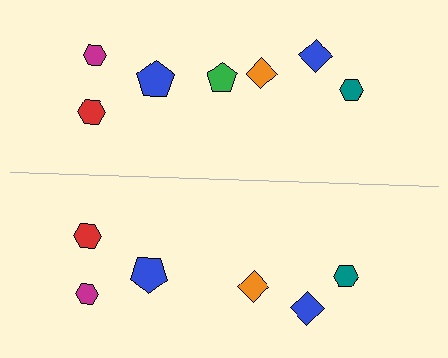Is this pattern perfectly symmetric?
No, the pattern is not perfectly symmetric. A green pentagon is missing from the bottom side.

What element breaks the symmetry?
A green pentagon is missing from the bottom side.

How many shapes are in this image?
There are 13 shapes in this image.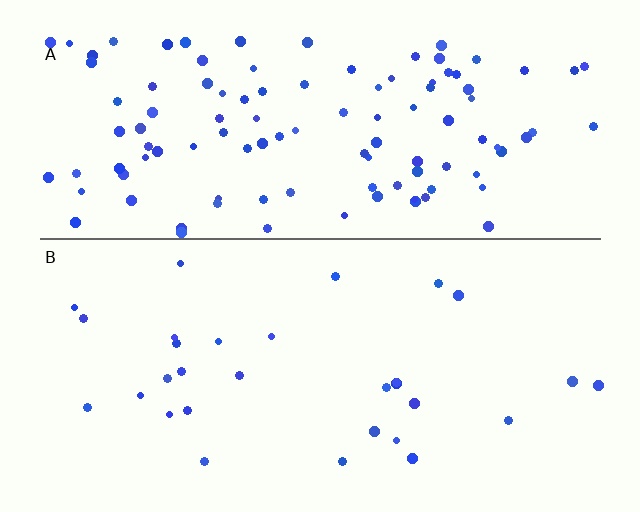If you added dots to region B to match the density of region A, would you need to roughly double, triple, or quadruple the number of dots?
Approximately quadruple.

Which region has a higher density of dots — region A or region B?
A (the top).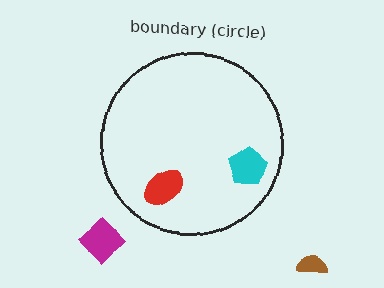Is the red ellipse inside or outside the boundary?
Inside.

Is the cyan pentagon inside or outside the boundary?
Inside.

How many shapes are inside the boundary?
2 inside, 2 outside.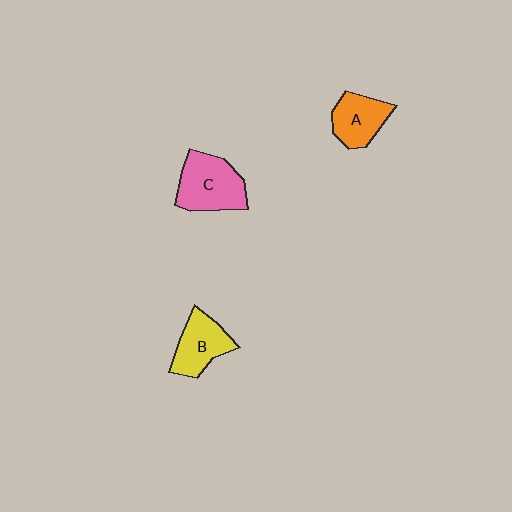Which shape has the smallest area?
Shape A (orange).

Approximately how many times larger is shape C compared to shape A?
Approximately 1.4 times.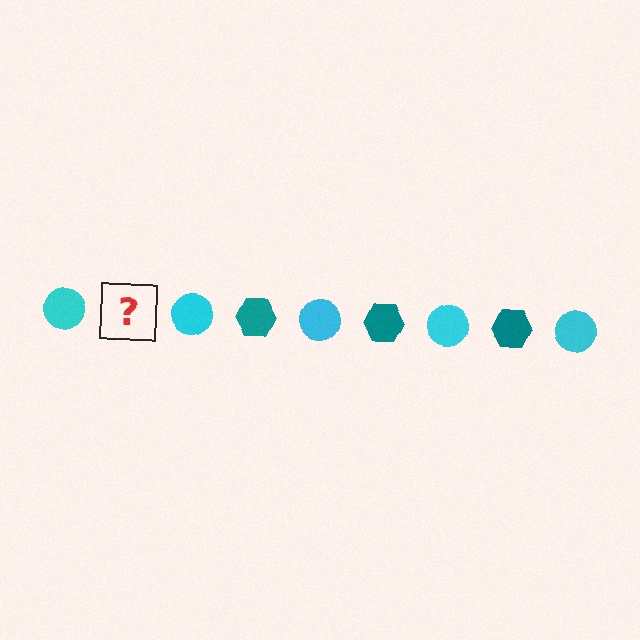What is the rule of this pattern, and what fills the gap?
The rule is that the pattern alternates between cyan circle and teal hexagon. The gap should be filled with a teal hexagon.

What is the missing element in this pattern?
The missing element is a teal hexagon.